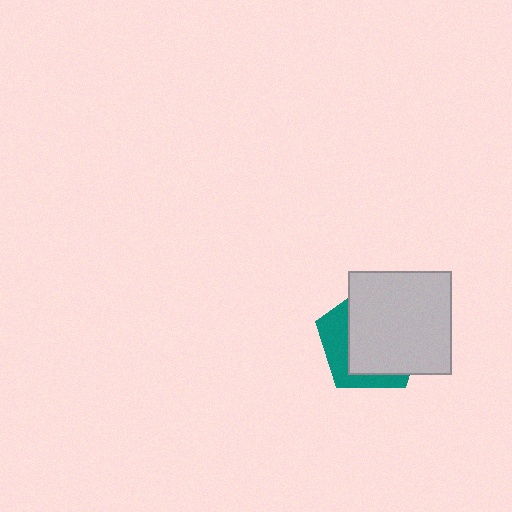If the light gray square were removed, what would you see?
You would see the complete teal pentagon.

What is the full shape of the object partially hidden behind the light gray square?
The partially hidden object is a teal pentagon.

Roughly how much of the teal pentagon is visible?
A small part of it is visible (roughly 31%).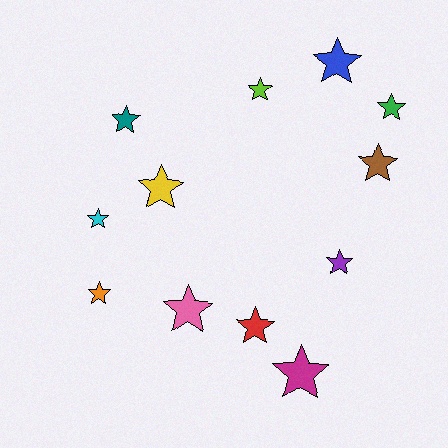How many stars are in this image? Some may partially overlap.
There are 12 stars.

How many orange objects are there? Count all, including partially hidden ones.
There is 1 orange object.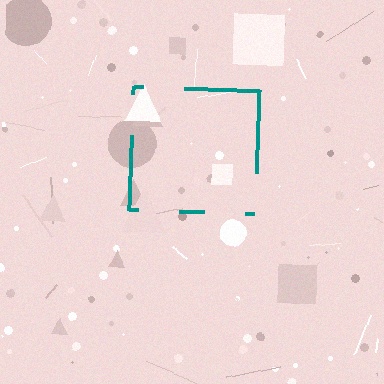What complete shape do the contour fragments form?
The contour fragments form a square.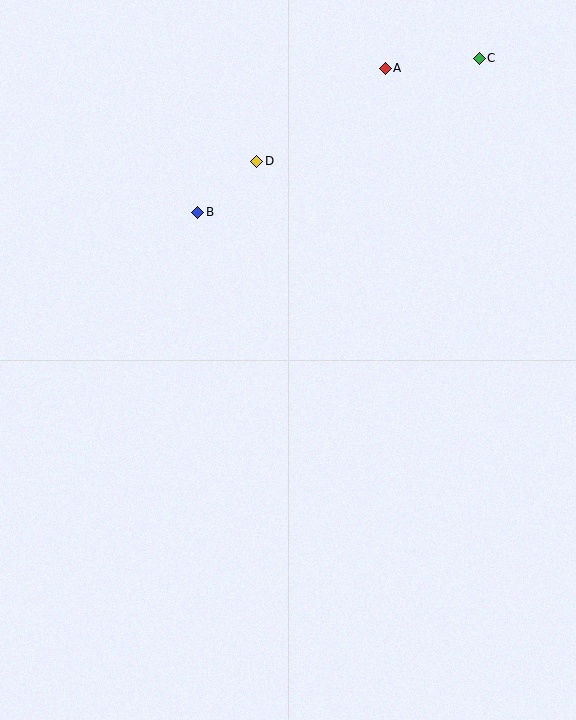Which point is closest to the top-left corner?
Point B is closest to the top-left corner.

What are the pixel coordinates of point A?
Point A is at (385, 68).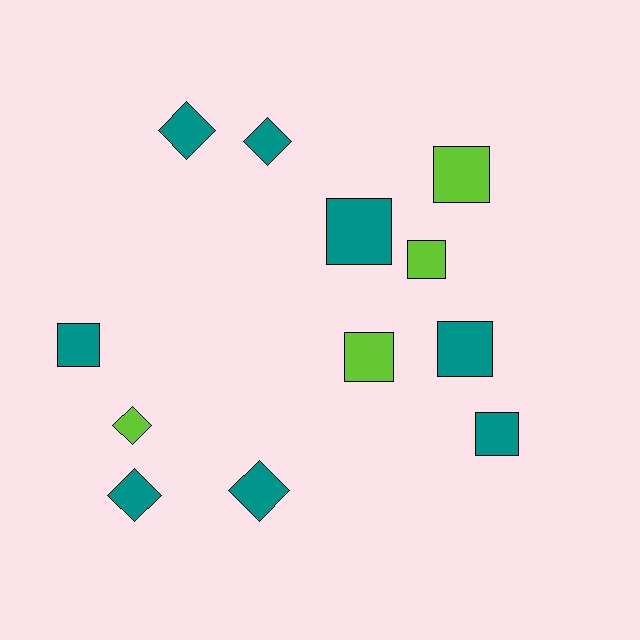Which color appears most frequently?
Teal, with 8 objects.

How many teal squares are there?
There are 4 teal squares.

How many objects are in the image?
There are 12 objects.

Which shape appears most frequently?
Square, with 7 objects.